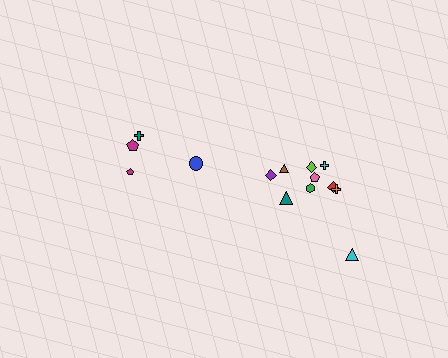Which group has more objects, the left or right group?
The right group.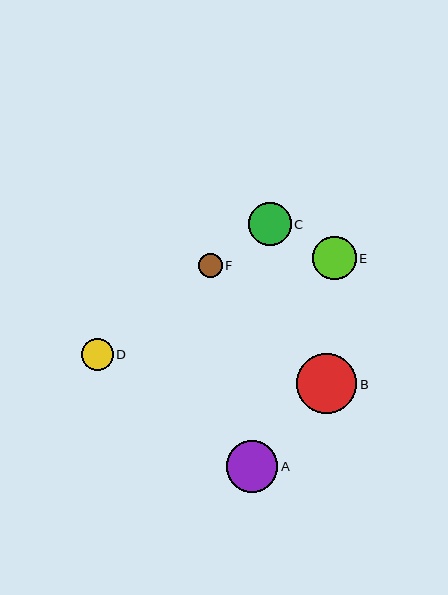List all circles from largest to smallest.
From largest to smallest: B, A, E, C, D, F.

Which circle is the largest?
Circle B is the largest with a size of approximately 60 pixels.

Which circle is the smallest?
Circle F is the smallest with a size of approximately 24 pixels.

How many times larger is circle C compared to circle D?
Circle C is approximately 1.3 times the size of circle D.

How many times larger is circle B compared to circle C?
Circle B is approximately 1.4 times the size of circle C.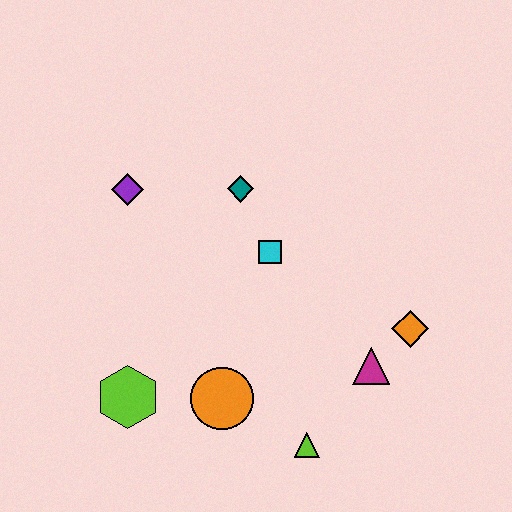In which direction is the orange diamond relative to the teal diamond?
The orange diamond is to the right of the teal diamond.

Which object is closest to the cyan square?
The teal diamond is closest to the cyan square.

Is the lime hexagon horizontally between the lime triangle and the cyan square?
No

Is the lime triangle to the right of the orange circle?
Yes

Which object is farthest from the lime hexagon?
The orange diamond is farthest from the lime hexagon.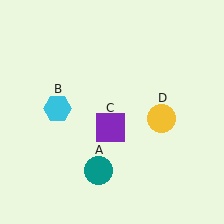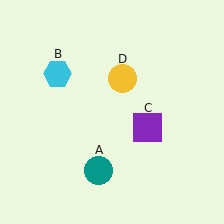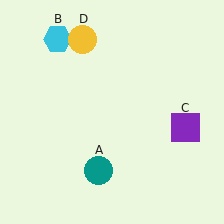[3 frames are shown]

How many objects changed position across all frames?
3 objects changed position: cyan hexagon (object B), purple square (object C), yellow circle (object D).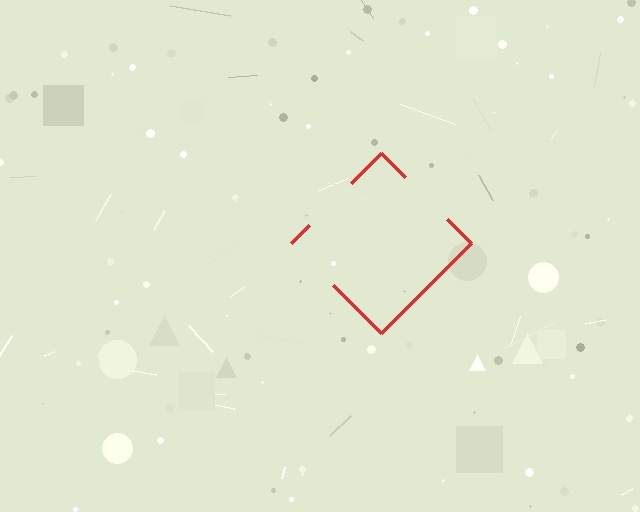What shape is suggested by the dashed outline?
The dashed outline suggests a diamond.